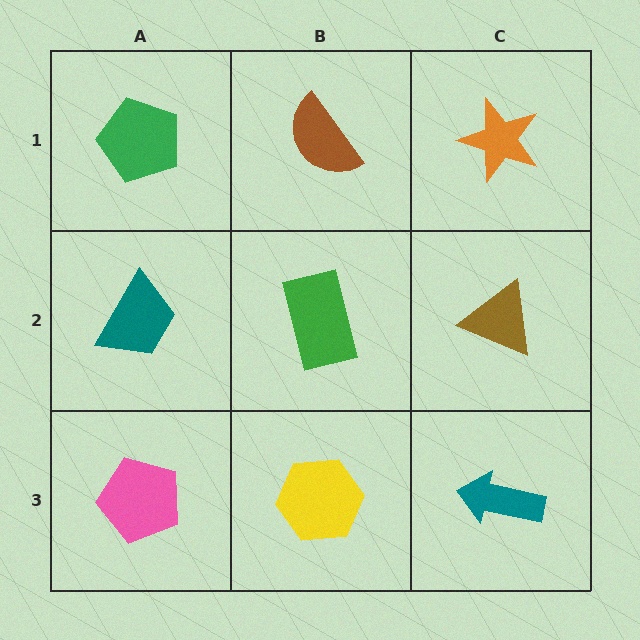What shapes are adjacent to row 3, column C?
A brown triangle (row 2, column C), a yellow hexagon (row 3, column B).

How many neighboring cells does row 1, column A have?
2.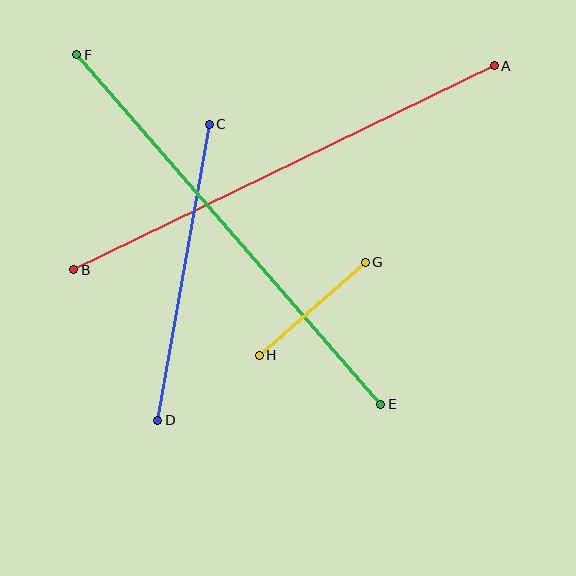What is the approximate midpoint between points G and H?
The midpoint is at approximately (312, 309) pixels.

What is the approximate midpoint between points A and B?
The midpoint is at approximately (284, 168) pixels.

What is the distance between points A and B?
The distance is approximately 467 pixels.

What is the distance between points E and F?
The distance is approximately 463 pixels.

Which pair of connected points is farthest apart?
Points A and B are farthest apart.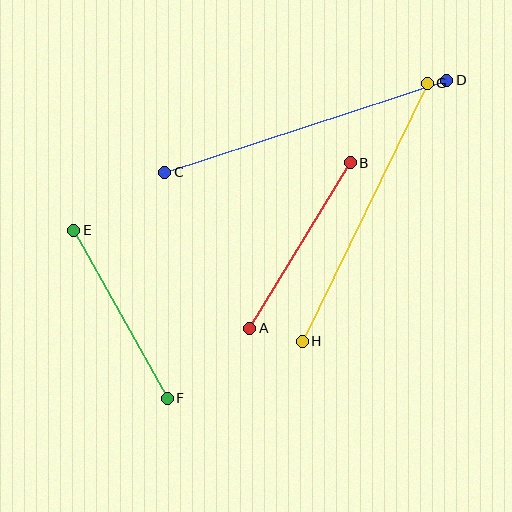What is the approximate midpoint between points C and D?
The midpoint is at approximately (306, 126) pixels.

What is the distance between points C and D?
The distance is approximately 297 pixels.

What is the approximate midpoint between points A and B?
The midpoint is at approximately (300, 246) pixels.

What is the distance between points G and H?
The distance is approximately 287 pixels.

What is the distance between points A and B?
The distance is approximately 194 pixels.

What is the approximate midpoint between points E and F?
The midpoint is at approximately (120, 314) pixels.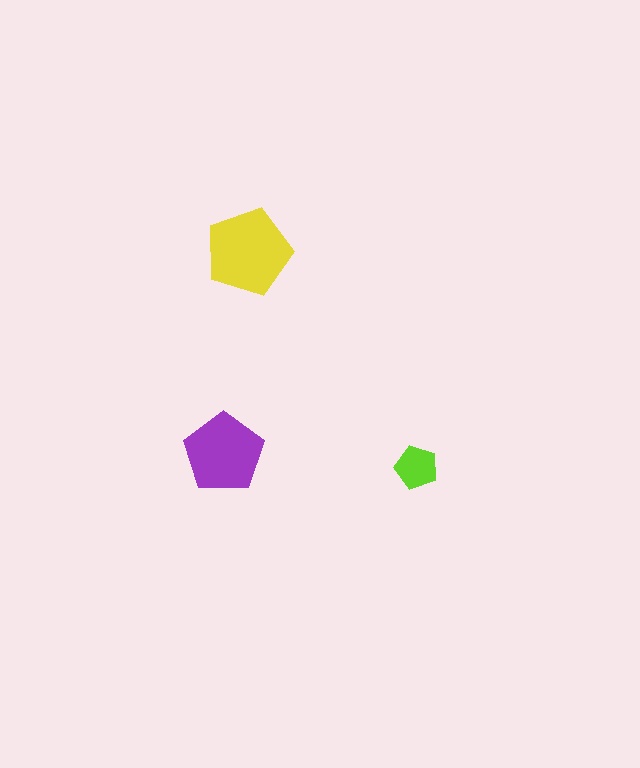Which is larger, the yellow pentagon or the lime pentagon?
The yellow one.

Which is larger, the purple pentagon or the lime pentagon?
The purple one.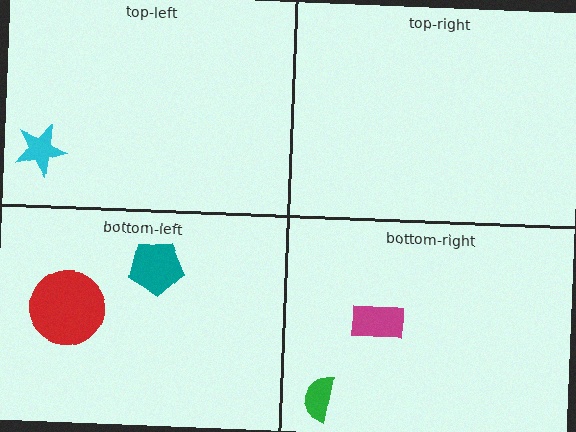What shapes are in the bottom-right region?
The magenta rectangle, the green semicircle.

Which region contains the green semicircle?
The bottom-right region.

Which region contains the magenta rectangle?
The bottom-right region.